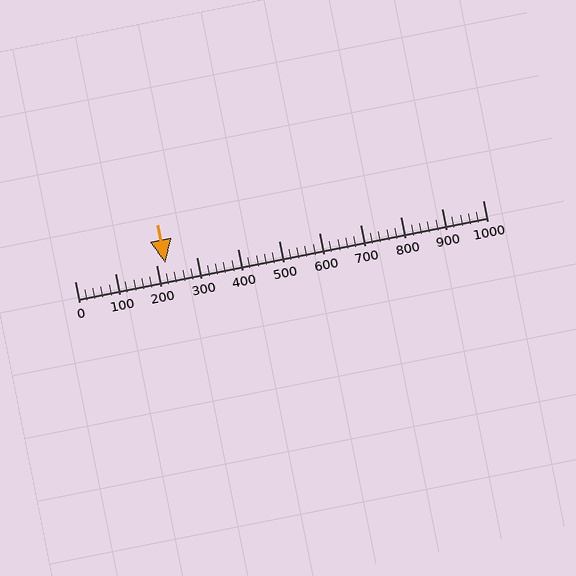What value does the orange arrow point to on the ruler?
The orange arrow points to approximately 223.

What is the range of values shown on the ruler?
The ruler shows values from 0 to 1000.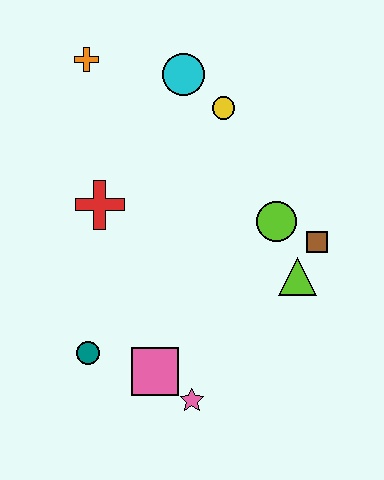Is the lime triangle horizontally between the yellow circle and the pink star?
No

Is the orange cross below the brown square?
No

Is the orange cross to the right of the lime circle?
No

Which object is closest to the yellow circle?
The cyan circle is closest to the yellow circle.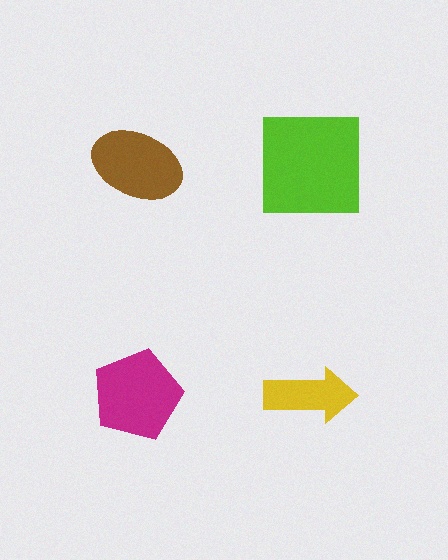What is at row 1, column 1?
A brown ellipse.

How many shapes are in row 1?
2 shapes.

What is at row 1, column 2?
A lime square.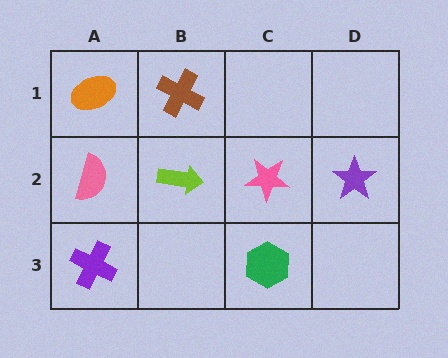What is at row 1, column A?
An orange ellipse.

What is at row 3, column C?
A green hexagon.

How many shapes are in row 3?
2 shapes.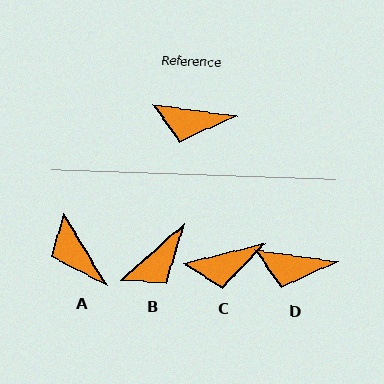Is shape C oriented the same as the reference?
No, it is off by about 21 degrees.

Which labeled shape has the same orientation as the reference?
D.